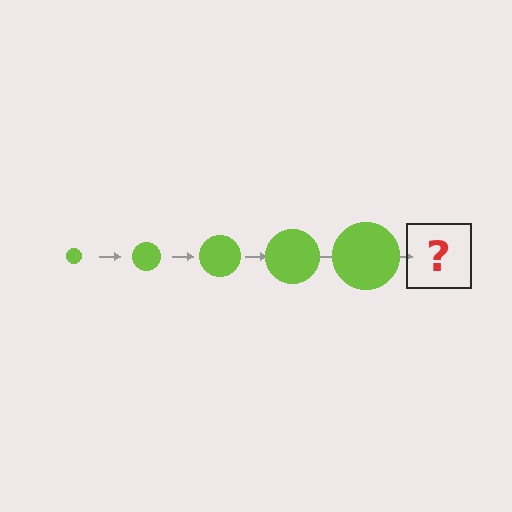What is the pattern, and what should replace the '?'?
The pattern is that the circle gets progressively larger each step. The '?' should be a lime circle, larger than the previous one.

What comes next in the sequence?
The next element should be a lime circle, larger than the previous one.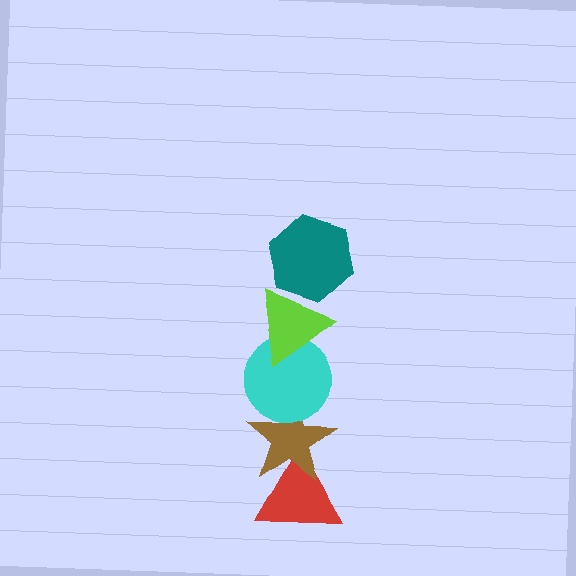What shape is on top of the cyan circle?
The lime triangle is on top of the cyan circle.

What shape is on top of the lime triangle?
The teal hexagon is on top of the lime triangle.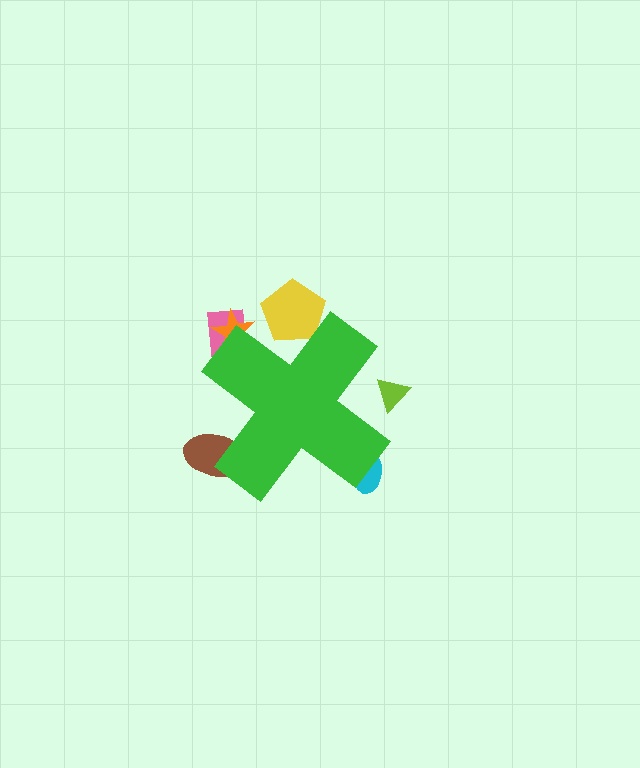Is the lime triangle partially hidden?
Yes, the lime triangle is partially hidden behind the green cross.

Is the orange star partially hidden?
Yes, the orange star is partially hidden behind the green cross.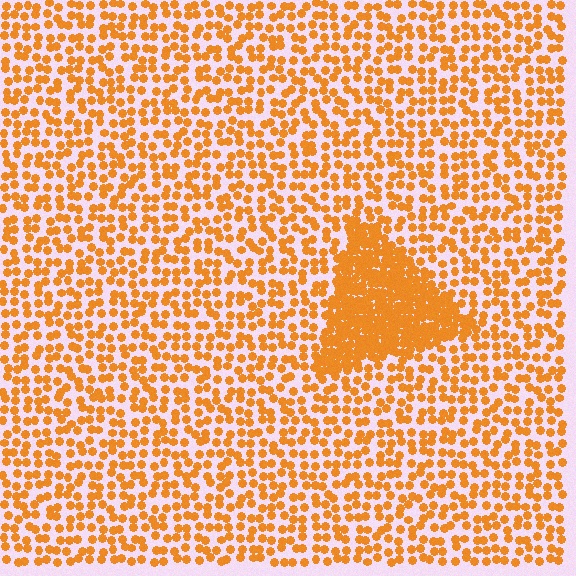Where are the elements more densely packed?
The elements are more densely packed inside the triangle boundary.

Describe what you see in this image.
The image contains small orange elements arranged at two different densities. A triangle-shaped region is visible where the elements are more densely packed than the surrounding area.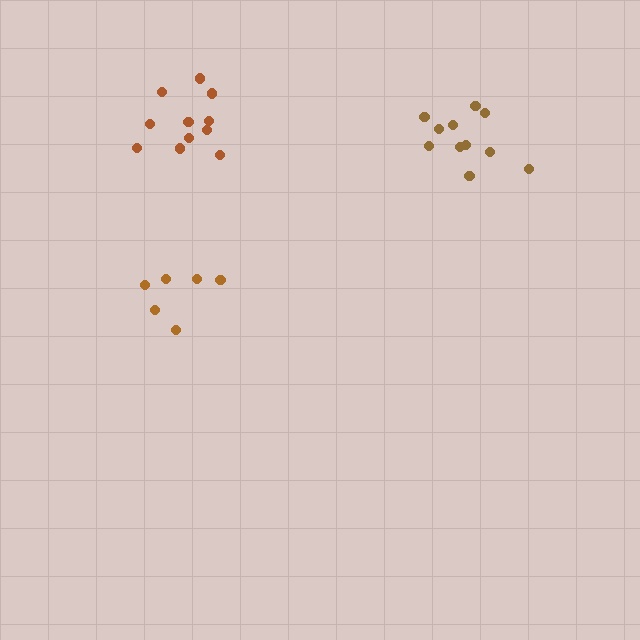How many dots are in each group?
Group 1: 6 dots, Group 2: 11 dots, Group 3: 11 dots (28 total).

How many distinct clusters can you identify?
There are 3 distinct clusters.